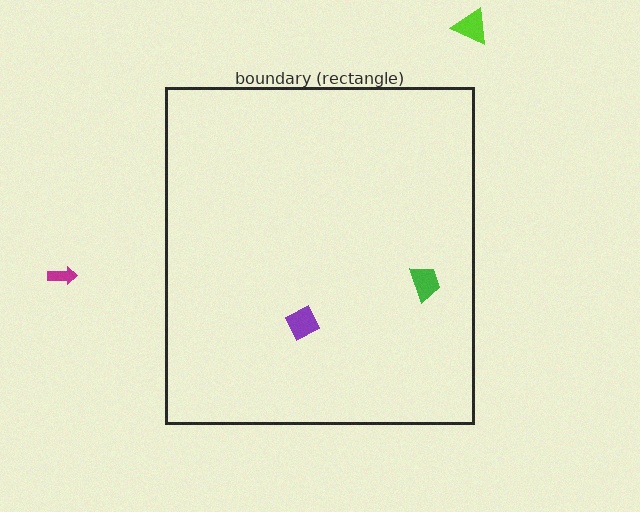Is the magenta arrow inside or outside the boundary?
Outside.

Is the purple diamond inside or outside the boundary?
Inside.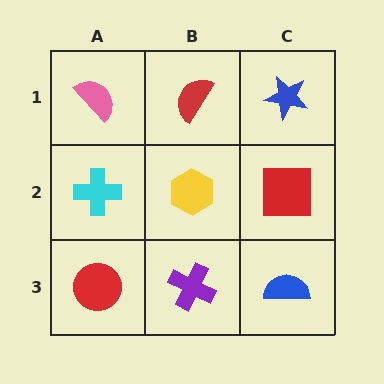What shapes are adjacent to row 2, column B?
A red semicircle (row 1, column B), a purple cross (row 3, column B), a cyan cross (row 2, column A), a red square (row 2, column C).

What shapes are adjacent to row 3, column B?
A yellow hexagon (row 2, column B), a red circle (row 3, column A), a blue semicircle (row 3, column C).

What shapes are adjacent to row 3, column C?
A red square (row 2, column C), a purple cross (row 3, column B).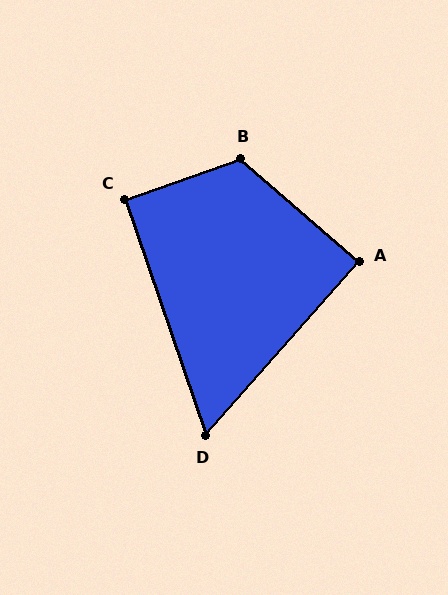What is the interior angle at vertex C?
Approximately 91 degrees (approximately right).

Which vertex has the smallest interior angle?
D, at approximately 60 degrees.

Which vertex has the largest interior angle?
B, at approximately 120 degrees.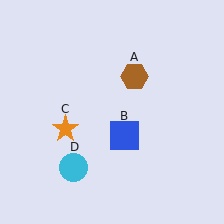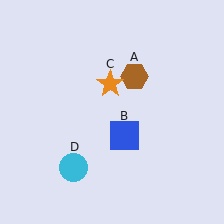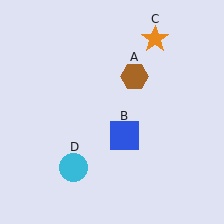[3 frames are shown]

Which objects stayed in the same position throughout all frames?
Brown hexagon (object A) and blue square (object B) and cyan circle (object D) remained stationary.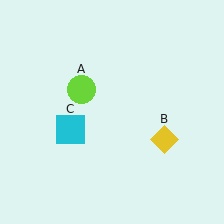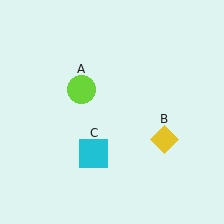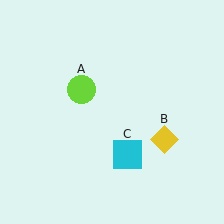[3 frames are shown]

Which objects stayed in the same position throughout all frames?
Lime circle (object A) and yellow diamond (object B) remained stationary.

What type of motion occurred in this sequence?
The cyan square (object C) rotated counterclockwise around the center of the scene.